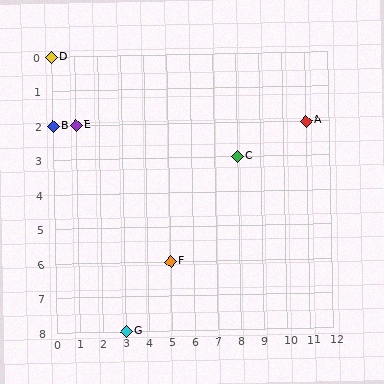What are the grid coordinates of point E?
Point E is at grid coordinates (1, 2).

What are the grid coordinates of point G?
Point G is at grid coordinates (3, 8).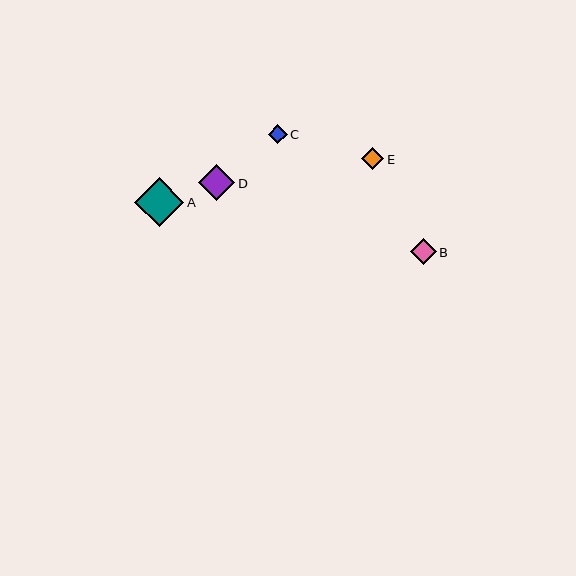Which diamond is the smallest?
Diamond C is the smallest with a size of approximately 19 pixels.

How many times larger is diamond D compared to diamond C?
Diamond D is approximately 1.9 times the size of diamond C.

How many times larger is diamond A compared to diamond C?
Diamond A is approximately 2.6 times the size of diamond C.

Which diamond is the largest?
Diamond A is the largest with a size of approximately 49 pixels.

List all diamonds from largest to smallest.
From largest to smallest: A, D, B, E, C.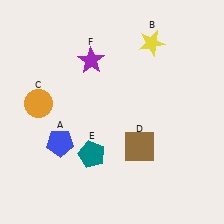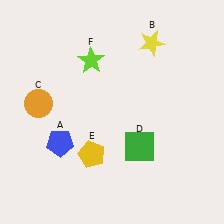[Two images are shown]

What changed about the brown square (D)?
In Image 1, D is brown. In Image 2, it changed to green.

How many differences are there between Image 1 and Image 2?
There are 3 differences between the two images.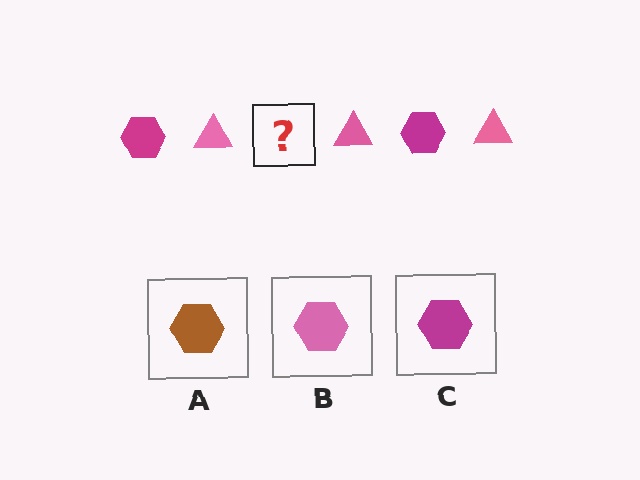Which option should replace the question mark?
Option C.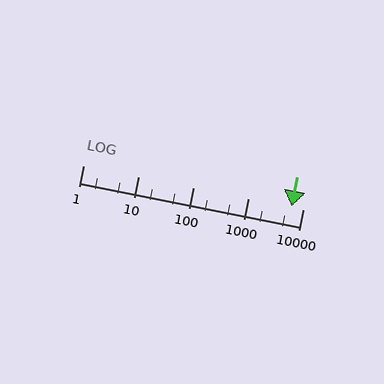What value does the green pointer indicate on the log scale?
The pointer indicates approximately 6300.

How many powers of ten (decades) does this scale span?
The scale spans 4 decades, from 1 to 10000.